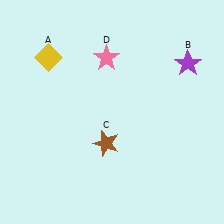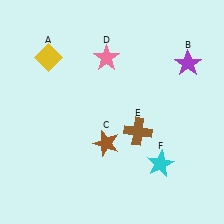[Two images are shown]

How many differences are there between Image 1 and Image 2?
There are 2 differences between the two images.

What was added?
A brown cross (E), a cyan star (F) were added in Image 2.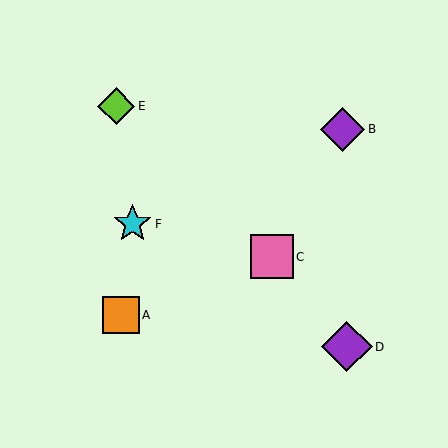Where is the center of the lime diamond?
The center of the lime diamond is at (116, 106).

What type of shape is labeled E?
Shape E is a lime diamond.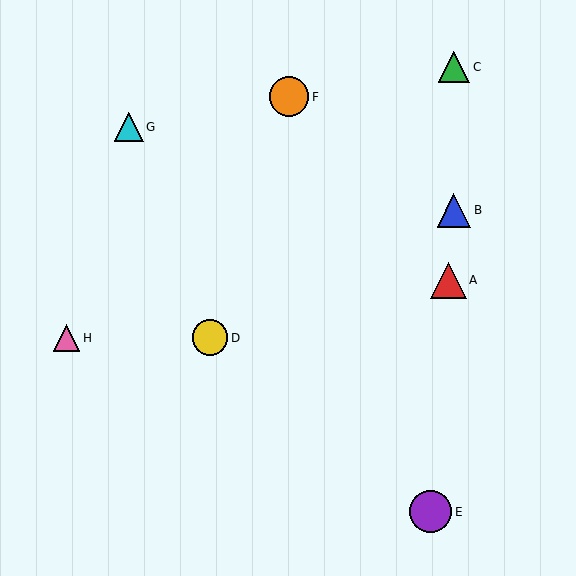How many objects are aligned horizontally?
2 objects (D, H) are aligned horizontally.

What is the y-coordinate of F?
Object F is at y≈97.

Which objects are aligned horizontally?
Objects D, H are aligned horizontally.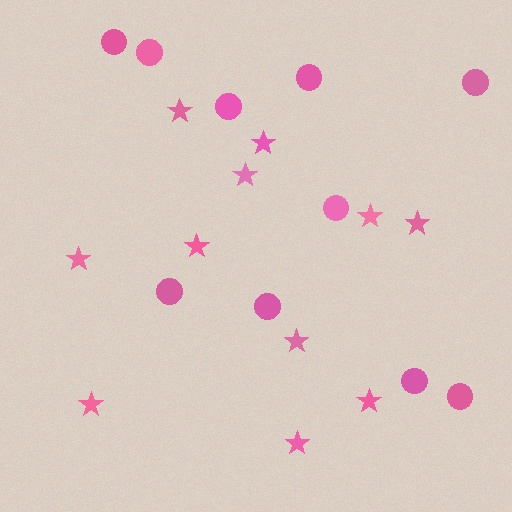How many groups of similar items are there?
There are 2 groups: one group of stars (11) and one group of circles (10).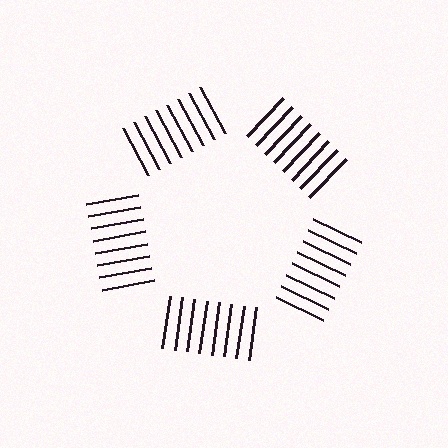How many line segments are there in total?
40 — 8 along each of the 5 edges.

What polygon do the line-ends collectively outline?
An illusory pentagon — the line segments terminate on its edges but no continuous stroke is drawn.